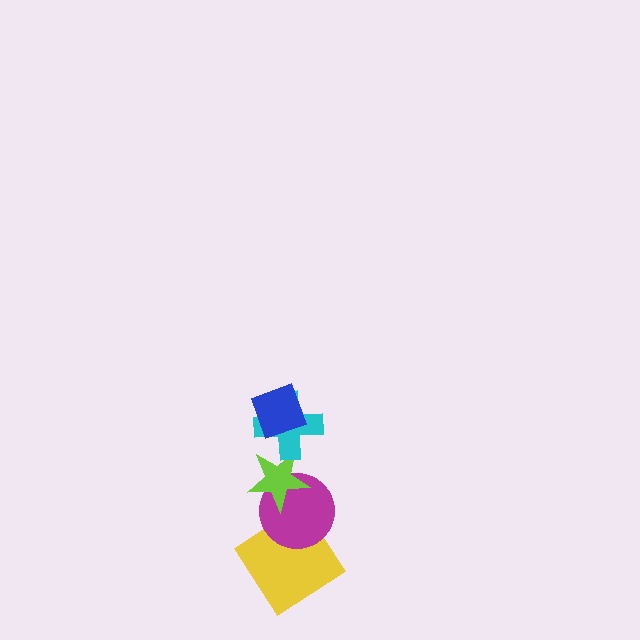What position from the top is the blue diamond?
The blue diamond is 1st from the top.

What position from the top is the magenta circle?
The magenta circle is 4th from the top.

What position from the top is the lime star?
The lime star is 3rd from the top.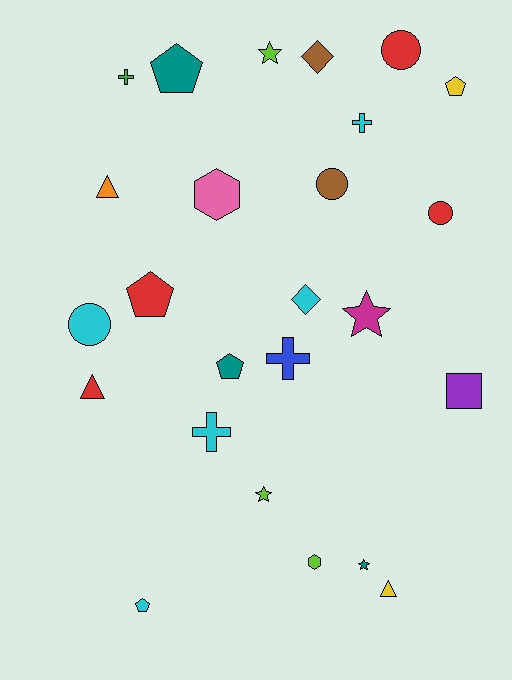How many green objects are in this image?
There is 1 green object.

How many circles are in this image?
There are 4 circles.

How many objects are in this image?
There are 25 objects.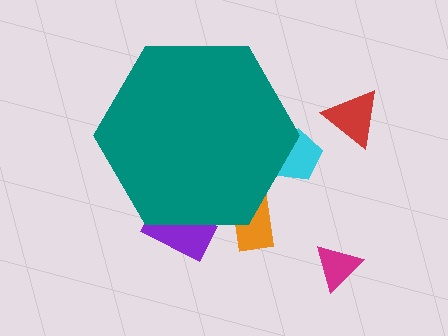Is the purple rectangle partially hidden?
Yes, the purple rectangle is partially hidden behind the teal hexagon.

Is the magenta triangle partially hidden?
No, the magenta triangle is fully visible.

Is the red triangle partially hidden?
No, the red triangle is fully visible.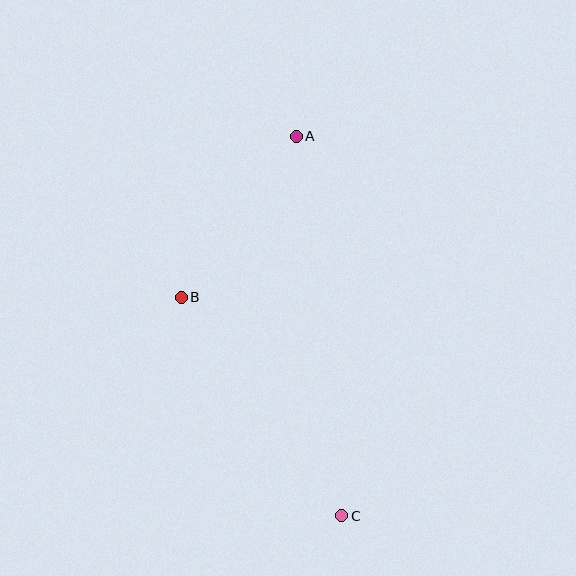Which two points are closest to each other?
Points A and B are closest to each other.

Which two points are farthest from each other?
Points A and C are farthest from each other.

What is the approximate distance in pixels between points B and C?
The distance between B and C is approximately 271 pixels.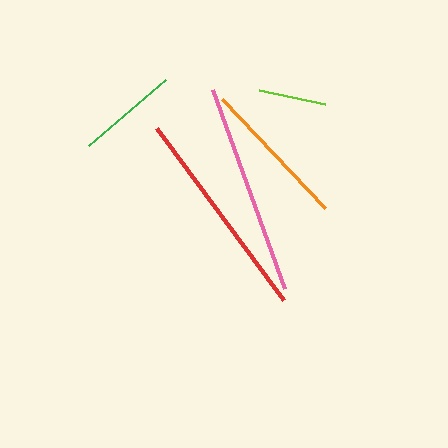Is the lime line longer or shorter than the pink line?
The pink line is longer than the lime line.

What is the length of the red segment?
The red segment is approximately 213 pixels long.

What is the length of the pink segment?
The pink segment is approximately 212 pixels long.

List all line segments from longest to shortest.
From longest to shortest: red, pink, orange, green, lime.